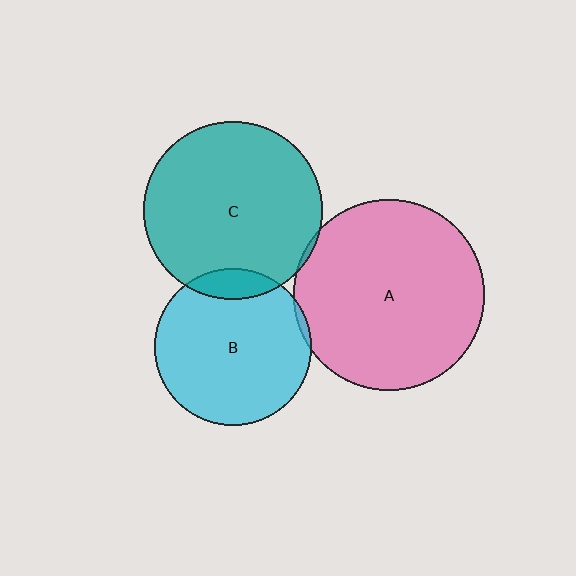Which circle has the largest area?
Circle A (pink).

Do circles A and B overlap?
Yes.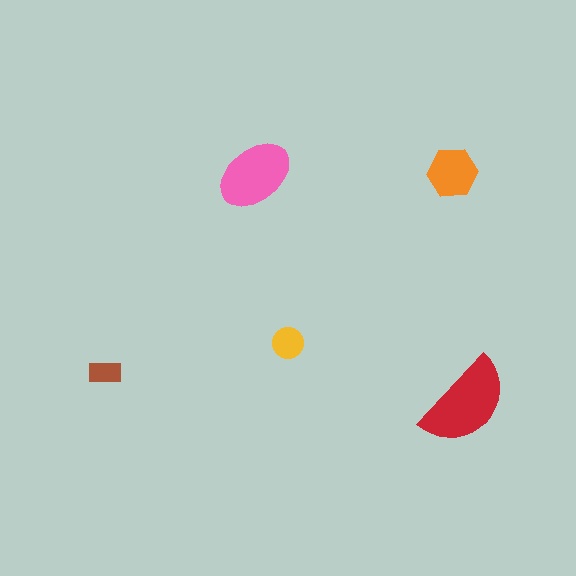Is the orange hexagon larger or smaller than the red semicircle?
Smaller.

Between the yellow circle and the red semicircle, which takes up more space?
The red semicircle.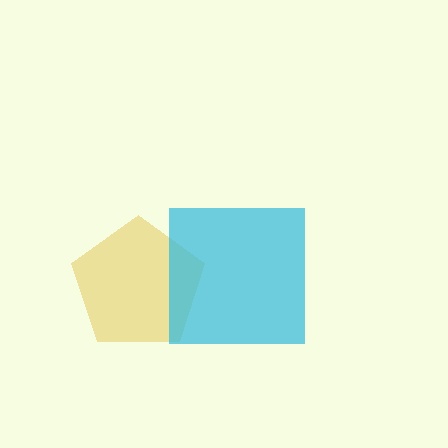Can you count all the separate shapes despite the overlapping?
Yes, there are 2 separate shapes.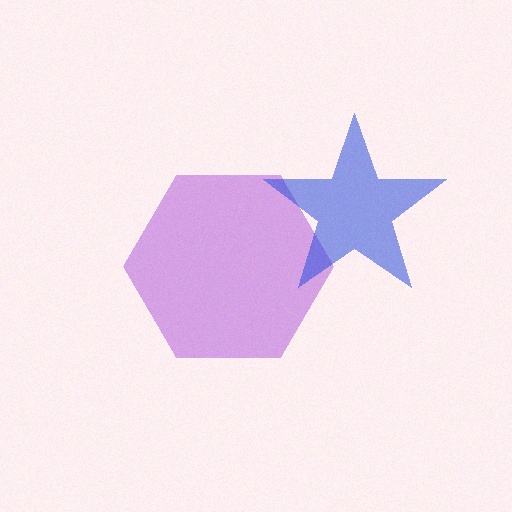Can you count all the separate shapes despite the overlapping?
Yes, there are 2 separate shapes.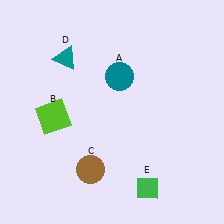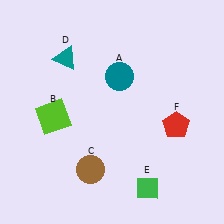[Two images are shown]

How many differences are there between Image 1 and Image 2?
There is 1 difference between the two images.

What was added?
A red pentagon (F) was added in Image 2.